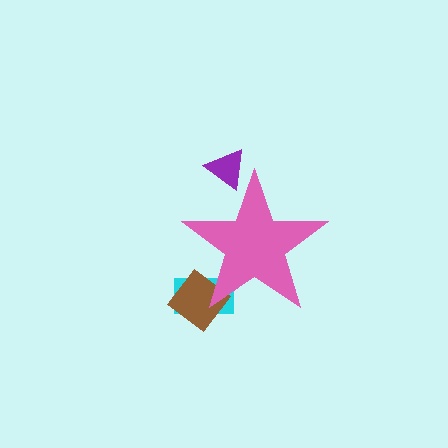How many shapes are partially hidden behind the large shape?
3 shapes are partially hidden.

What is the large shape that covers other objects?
A pink star.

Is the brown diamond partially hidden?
Yes, the brown diamond is partially hidden behind the pink star.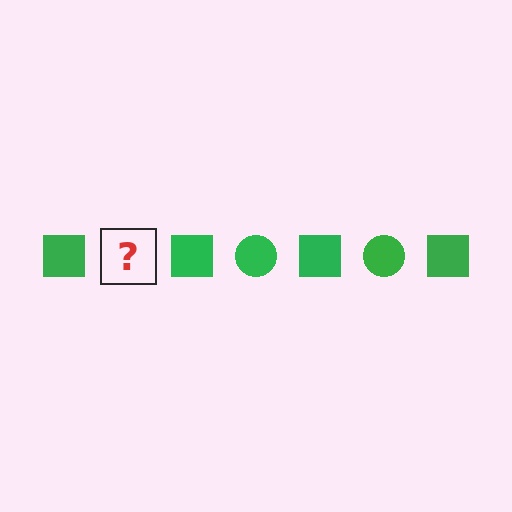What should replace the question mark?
The question mark should be replaced with a green circle.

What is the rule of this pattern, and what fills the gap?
The rule is that the pattern cycles through square, circle shapes in green. The gap should be filled with a green circle.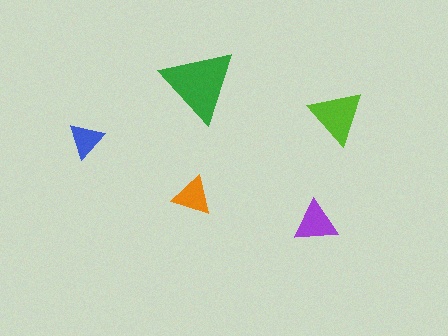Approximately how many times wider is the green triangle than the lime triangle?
About 1.5 times wider.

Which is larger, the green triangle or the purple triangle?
The green one.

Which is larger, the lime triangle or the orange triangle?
The lime one.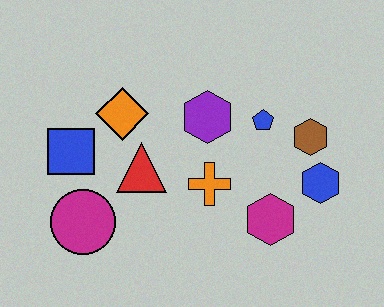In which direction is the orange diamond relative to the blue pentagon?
The orange diamond is to the left of the blue pentagon.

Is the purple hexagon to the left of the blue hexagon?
Yes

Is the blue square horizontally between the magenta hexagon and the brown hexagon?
No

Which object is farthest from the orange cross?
The blue square is farthest from the orange cross.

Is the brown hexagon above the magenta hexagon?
Yes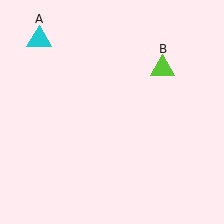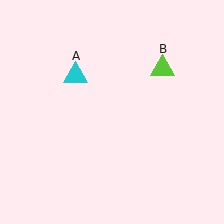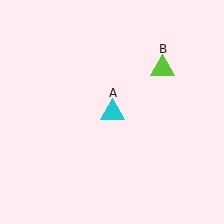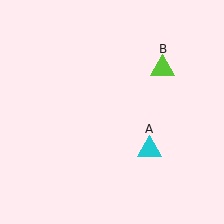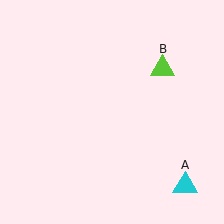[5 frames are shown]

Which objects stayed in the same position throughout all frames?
Lime triangle (object B) remained stationary.